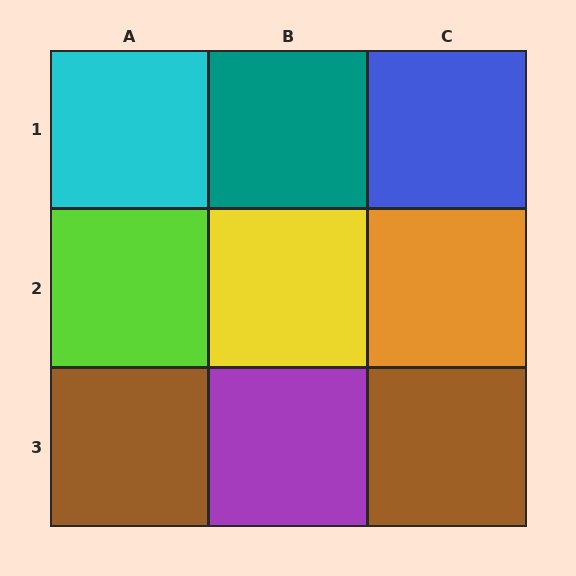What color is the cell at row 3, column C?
Brown.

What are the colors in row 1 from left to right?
Cyan, teal, blue.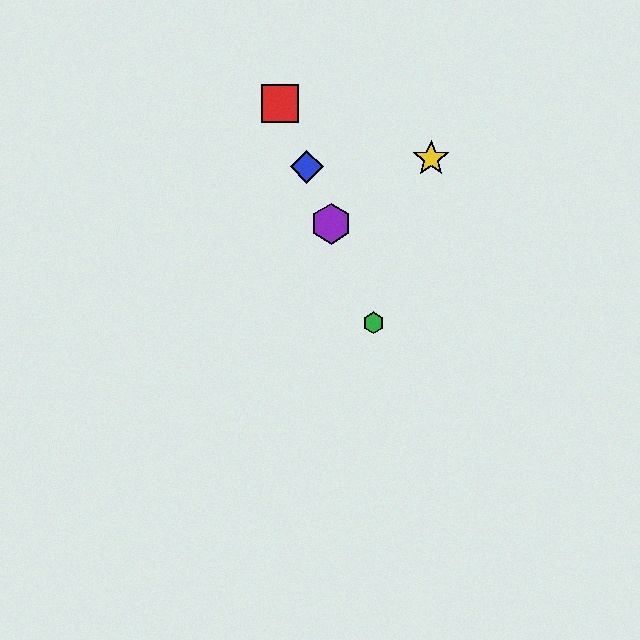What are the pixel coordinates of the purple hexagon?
The purple hexagon is at (331, 224).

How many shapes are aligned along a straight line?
4 shapes (the red square, the blue diamond, the green hexagon, the purple hexagon) are aligned along a straight line.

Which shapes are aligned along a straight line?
The red square, the blue diamond, the green hexagon, the purple hexagon are aligned along a straight line.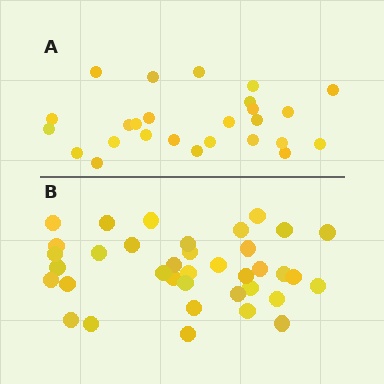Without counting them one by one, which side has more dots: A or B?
Region B (the bottom region) has more dots.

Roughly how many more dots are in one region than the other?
Region B has roughly 12 or so more dots than region A.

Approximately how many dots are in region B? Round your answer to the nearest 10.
About 40 dots. (The exact count is 37, which rounds to 40.)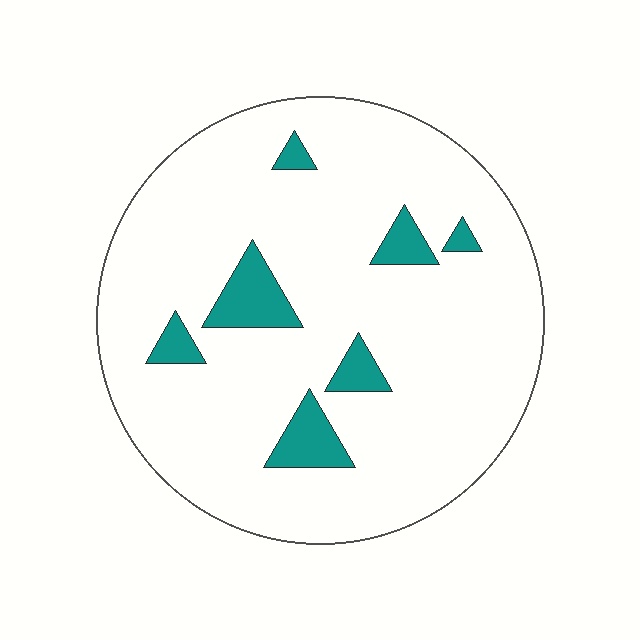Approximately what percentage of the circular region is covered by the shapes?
Approximately 10%.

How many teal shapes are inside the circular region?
7.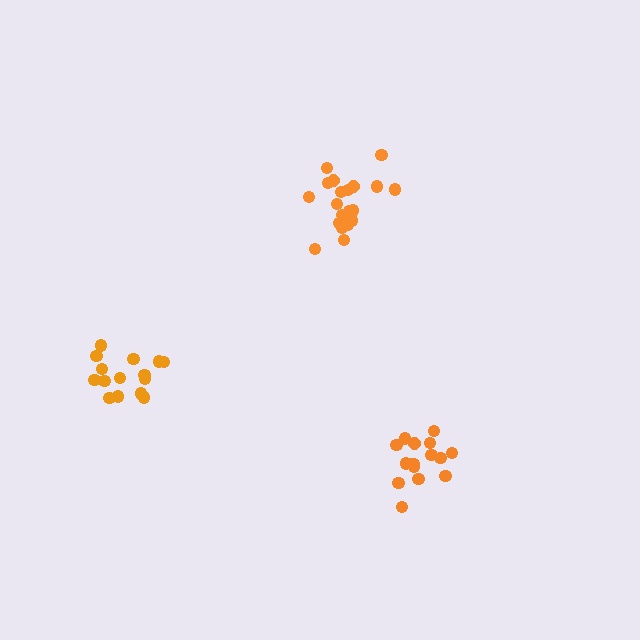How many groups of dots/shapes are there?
There are 3 groups.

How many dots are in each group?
Group 1: 15 dots, Group 2: 21 dots, Group 3: 16 dots (52 total).